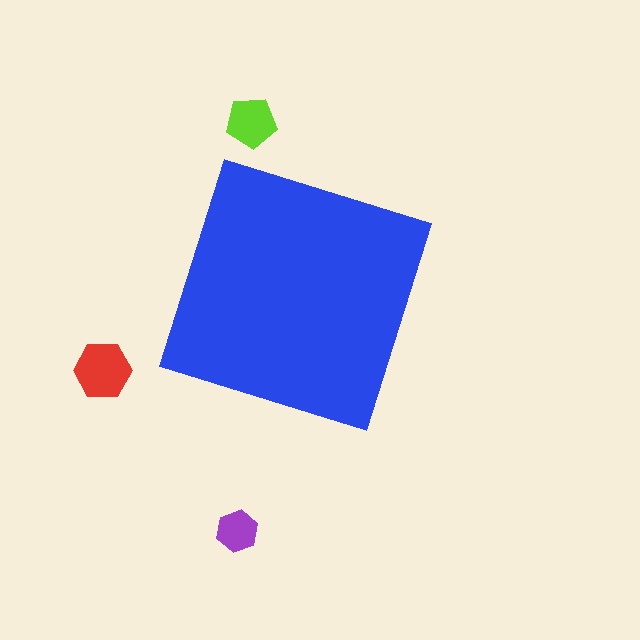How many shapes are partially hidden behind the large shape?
0 shapes are partially hidden.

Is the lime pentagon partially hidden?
No, the lime pentagon is fully visible.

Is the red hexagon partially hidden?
No, the red hexagon is fully visible.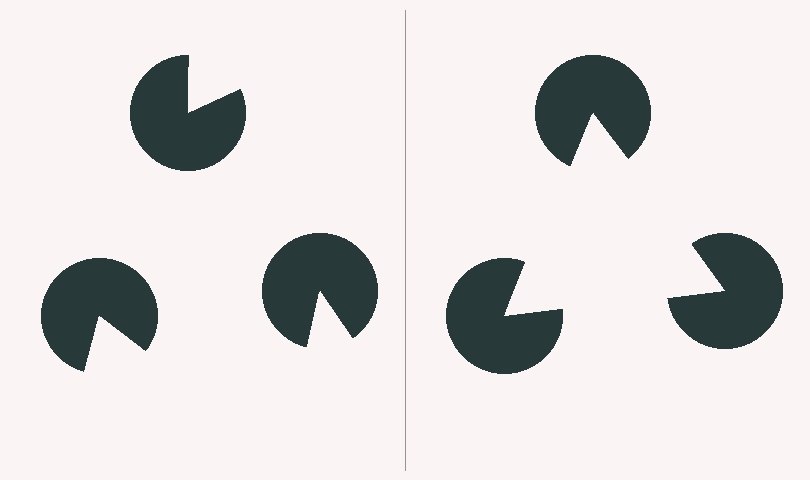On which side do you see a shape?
An illusory triangle appears on the right side. On the left side the wedge cuts are rotated, so no coherent shape forms.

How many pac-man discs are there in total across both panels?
6 — 3 on each side.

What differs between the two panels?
The pac-man discs are positioned identically on both sides; only the wedge orientations differ. On the right they align to a triangle; on the left they are misaligned.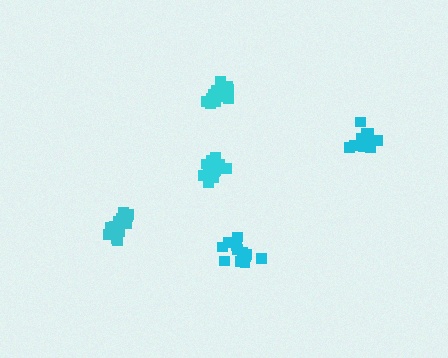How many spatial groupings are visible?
There are 5 spatial groupings.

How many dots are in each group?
Group 1: 17 dots, Group 2: 12 dots, Group 3: 16 dots, Group 4: 13 dots, Group 5: 12 dots (70 total).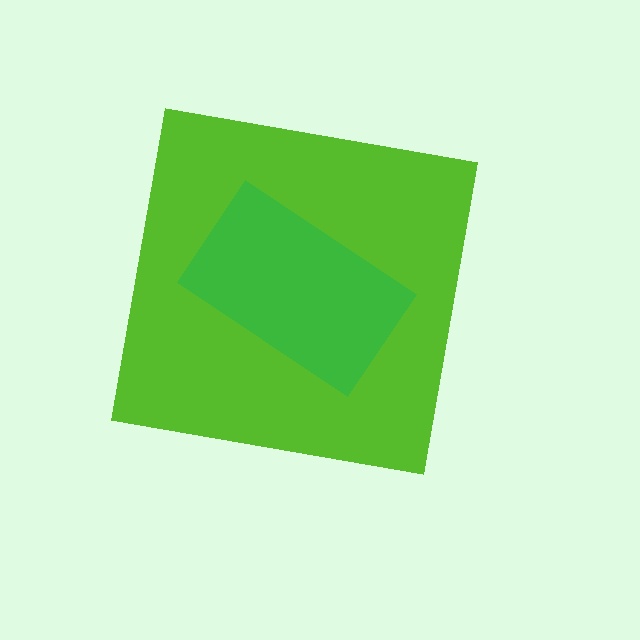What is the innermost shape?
The green rectangle.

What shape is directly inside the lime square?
The green rectangle.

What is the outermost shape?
The lime square.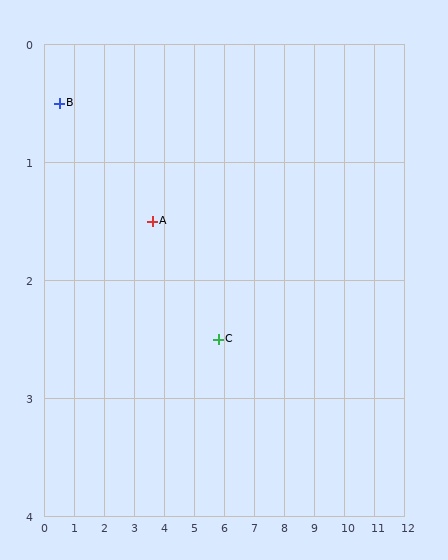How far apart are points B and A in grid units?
Points B and A are about 3.3 grid units apart.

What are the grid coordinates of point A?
Point A is at approximately (3.6, 1.5).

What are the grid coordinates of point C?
Point C is at approximately (5.8, 2.5).